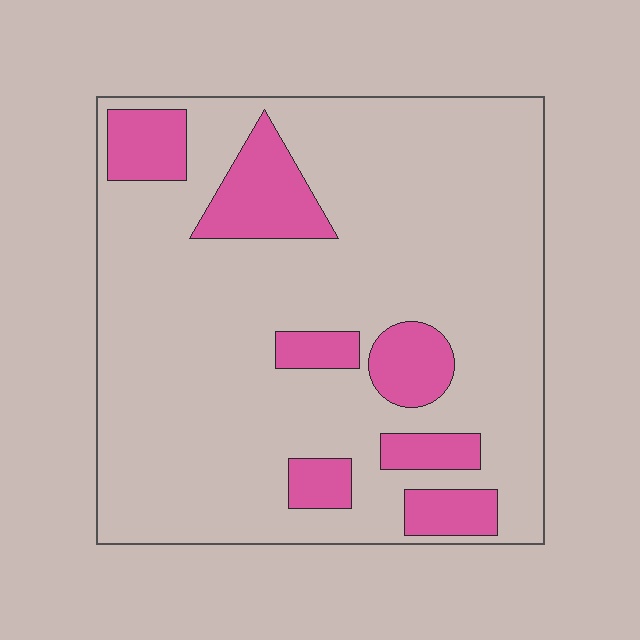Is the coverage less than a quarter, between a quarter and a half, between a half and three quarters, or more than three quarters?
Less than a quarter.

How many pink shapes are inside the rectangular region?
7.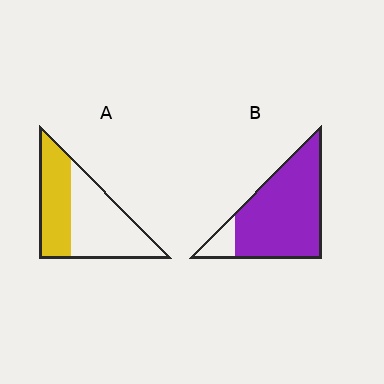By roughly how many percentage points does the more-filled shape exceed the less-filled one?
By roughly 45 percentage points (B over A).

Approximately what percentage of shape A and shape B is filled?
A is approximately 40% and B is approximately 90%.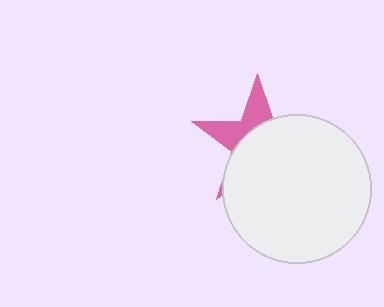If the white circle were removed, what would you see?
You would see the complete pink star.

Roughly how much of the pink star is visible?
A small part of it is visible (roughly 32%).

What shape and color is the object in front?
The object in front is a white circle.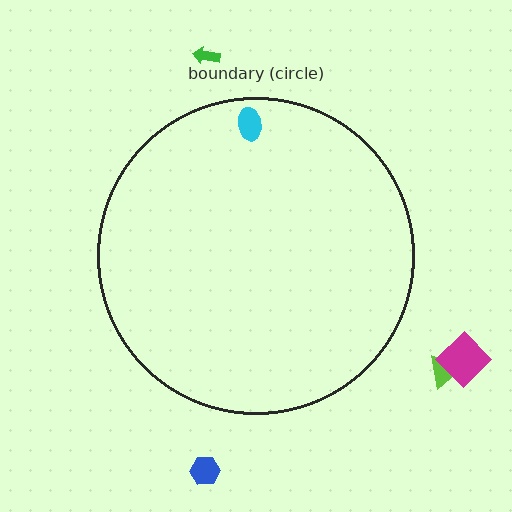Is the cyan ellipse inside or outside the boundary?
Inside.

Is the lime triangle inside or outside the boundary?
Outside.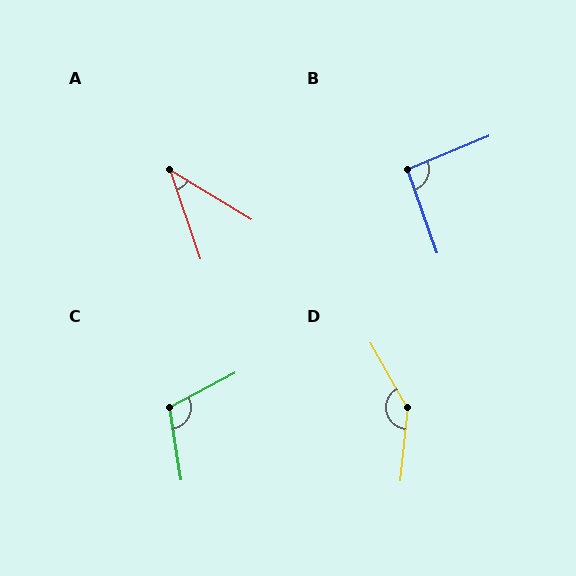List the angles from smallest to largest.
A (40°), B (93°), C (109°), D (144°).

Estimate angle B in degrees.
Approximately 93 degrees.